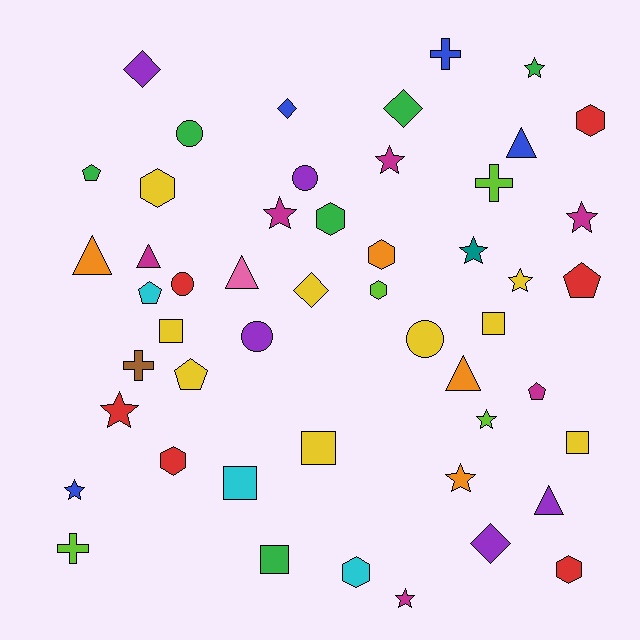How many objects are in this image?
There are 50 objects.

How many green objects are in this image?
There are 6 green objects.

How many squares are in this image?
There are 6 squares.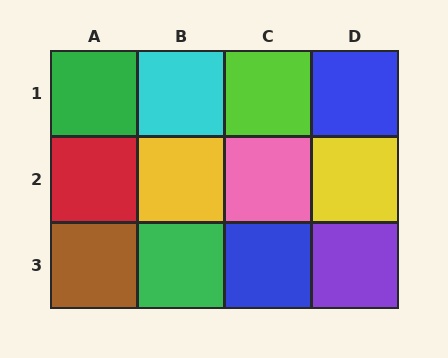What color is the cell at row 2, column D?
Yellow.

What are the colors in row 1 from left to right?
Green, cyan, lime, blue.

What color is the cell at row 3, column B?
Green.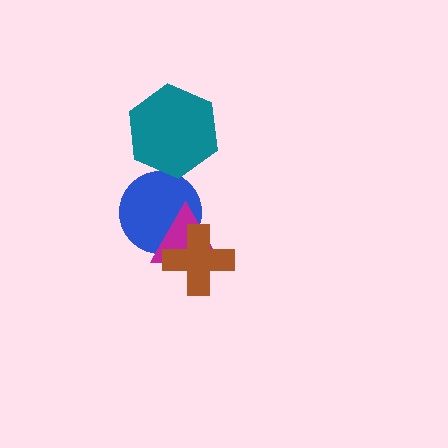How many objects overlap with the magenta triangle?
2 objects overlap with the magenta triangle.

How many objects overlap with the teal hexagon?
0 objects overlap with the teal hexagon.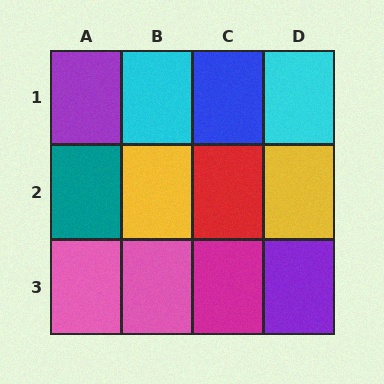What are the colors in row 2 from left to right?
Teal, yellow, red, yellow.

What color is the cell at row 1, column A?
Purple.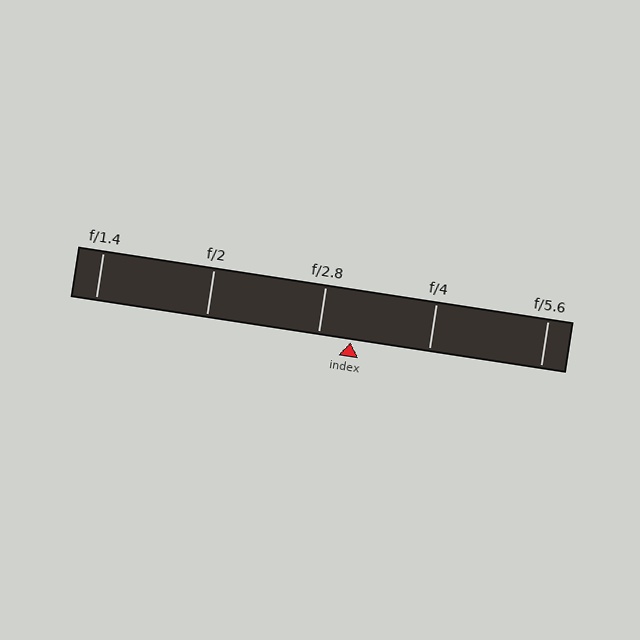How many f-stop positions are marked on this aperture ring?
There are 5 f-stop positions marked.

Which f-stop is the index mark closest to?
The index mark is closest to f/2.8.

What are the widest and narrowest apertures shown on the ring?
The widest aperture shown is f/1.4 and the narrowest is f/5.6.